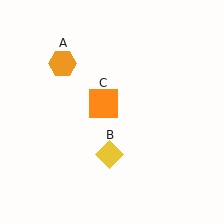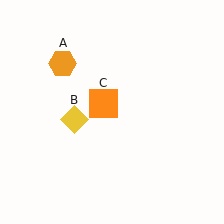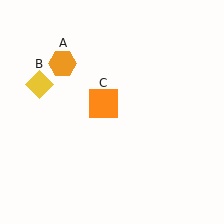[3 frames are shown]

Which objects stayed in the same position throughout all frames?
Orange hexagon (object A) and orange square (object C) remained stationary.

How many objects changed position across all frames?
1 object changed position: yellow diamond (object B).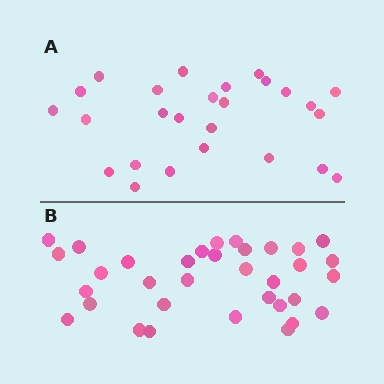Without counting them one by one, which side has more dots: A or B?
Region B (the bottom region) has more dots.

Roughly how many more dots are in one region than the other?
Region B has roughly 8 or so more dots than region A.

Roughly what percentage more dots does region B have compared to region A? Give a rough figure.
About 30% more.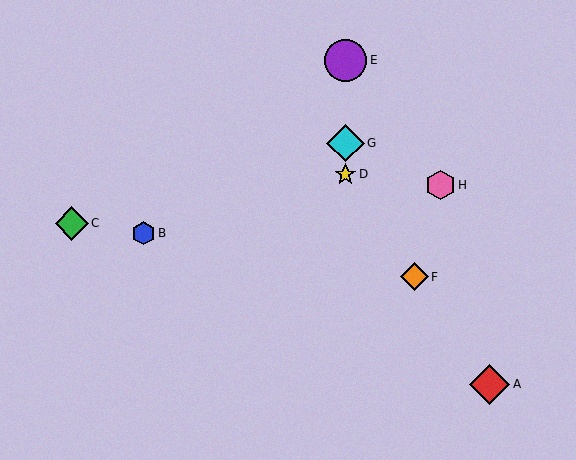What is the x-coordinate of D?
Object D is at x≈345.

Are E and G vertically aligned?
Yes, both are at x≈345.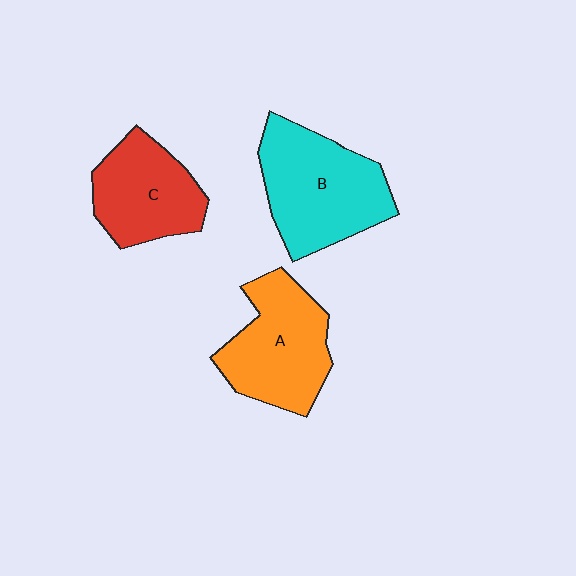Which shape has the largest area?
Shape B (cyan).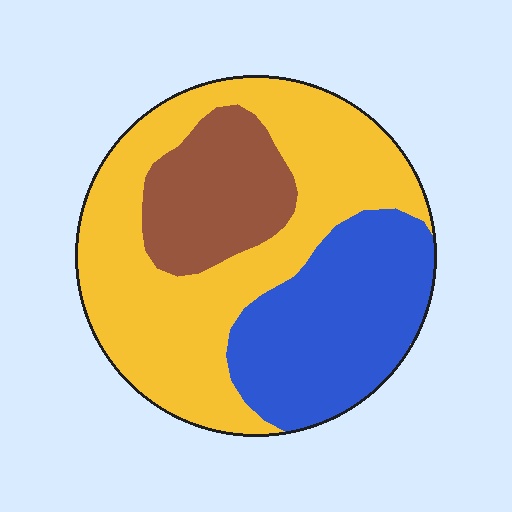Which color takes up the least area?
Brown, at roughly 20%.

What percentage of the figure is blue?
Blue takes up about one third (1/3) of the figure.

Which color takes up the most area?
Yellow, at roughly 50%.